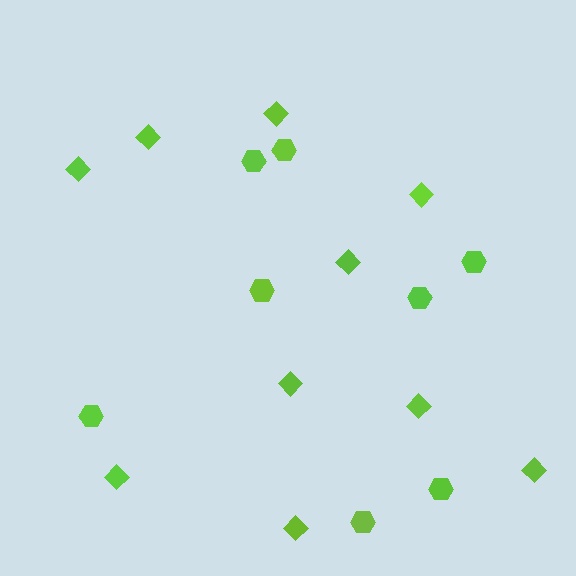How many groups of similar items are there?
There are 2 groups: one group of diamonds (10) and one group of hexagons (8).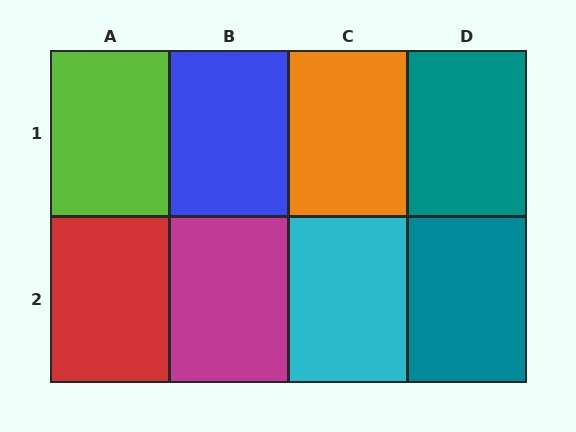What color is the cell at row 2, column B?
Magenta.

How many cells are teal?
2 cells are teal.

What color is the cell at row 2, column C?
Cyan.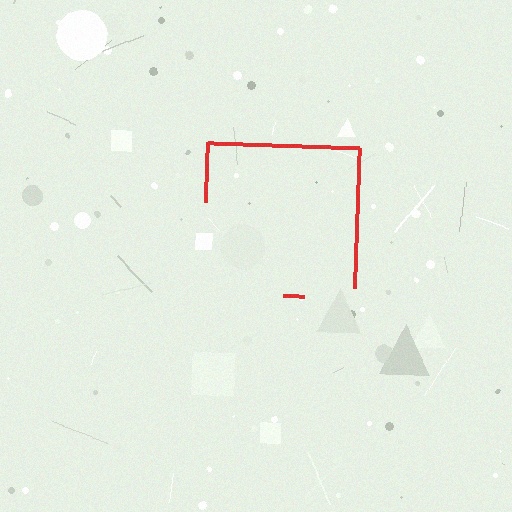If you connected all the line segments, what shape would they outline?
They would outline a square.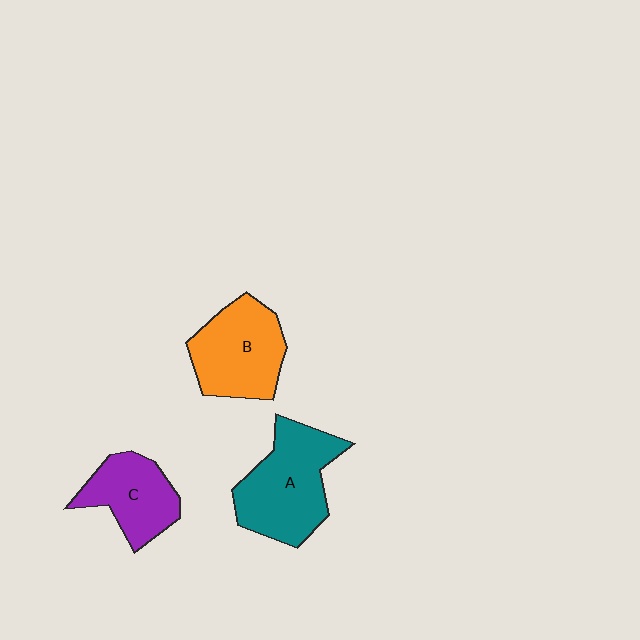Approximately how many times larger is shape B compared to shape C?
Approximately 1.2 times.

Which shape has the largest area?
Shape A (teal).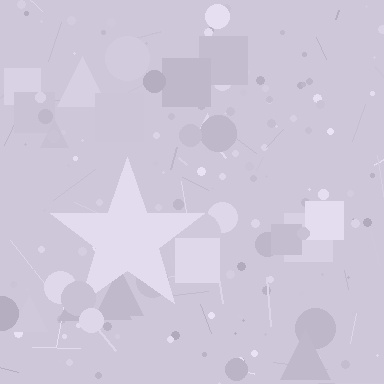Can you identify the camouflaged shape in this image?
The camouflaged shape is a star.